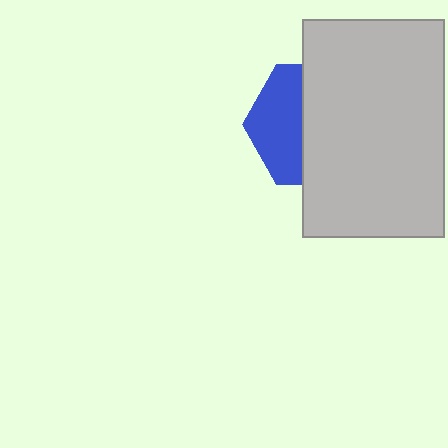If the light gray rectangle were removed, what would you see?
You would see the complete blue hexagon.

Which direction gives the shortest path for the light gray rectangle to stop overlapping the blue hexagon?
Moving right gives the shortest separation.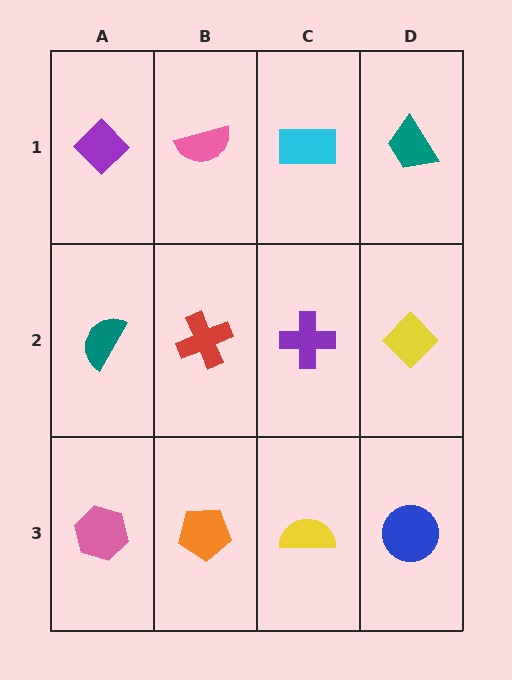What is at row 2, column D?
A yellow diamond.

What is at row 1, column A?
A purple diamond.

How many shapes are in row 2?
4 shapes.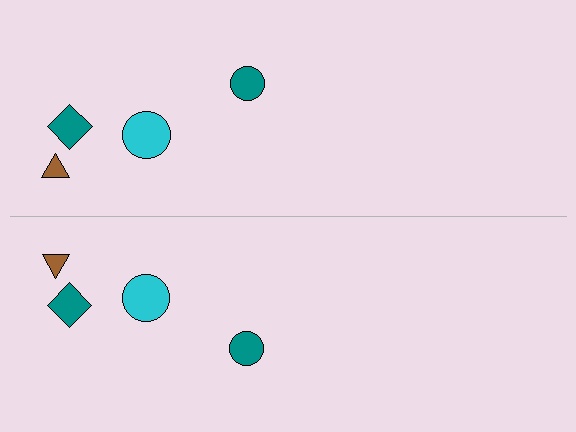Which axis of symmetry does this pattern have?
The pattern has a horizontal axis of symmetry running through the center of the image.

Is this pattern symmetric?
Yes, this pattern has bilateral (reflection) symmetry.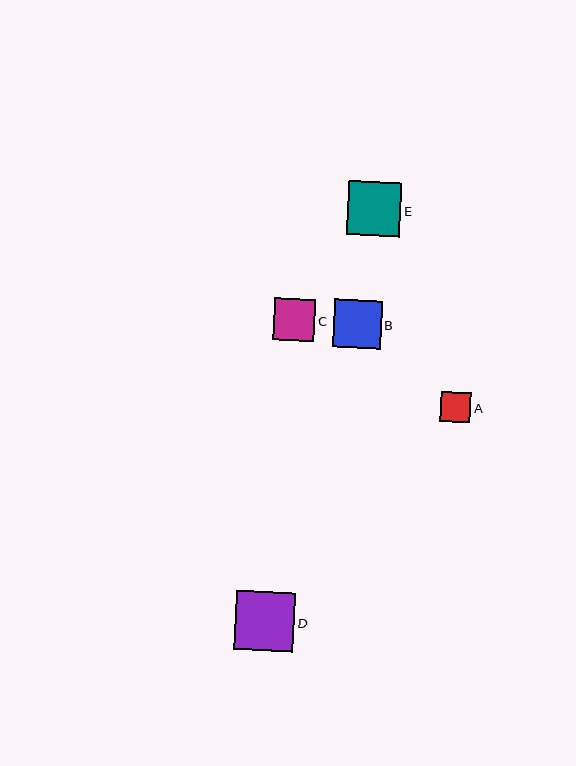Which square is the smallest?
Square A is the smallest with a size of approximately 30 pixels.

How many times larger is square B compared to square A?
Square B is approximately 1.6 times the size of square A.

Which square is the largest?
Square D is the largest with a size of approximately 59 pixels.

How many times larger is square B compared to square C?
Square B is approximately 1.2 times the size of square C.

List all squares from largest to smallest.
From largest to smallest: D, E, B, C, A.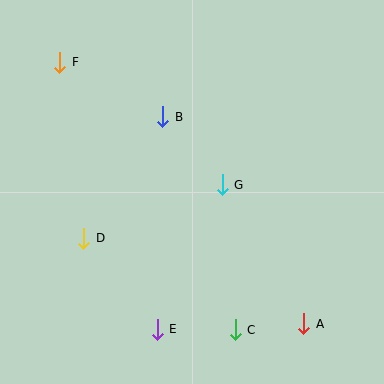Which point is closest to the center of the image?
Point G at (222, 185) is closest to the center.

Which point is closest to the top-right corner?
Point G is closest to the top-right corner.